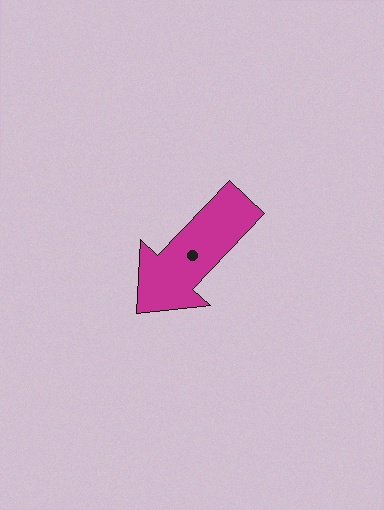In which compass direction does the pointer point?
Southwest.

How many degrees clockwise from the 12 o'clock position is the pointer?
Approximately 223 degrees.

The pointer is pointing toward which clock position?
Roughly 7 o'clock.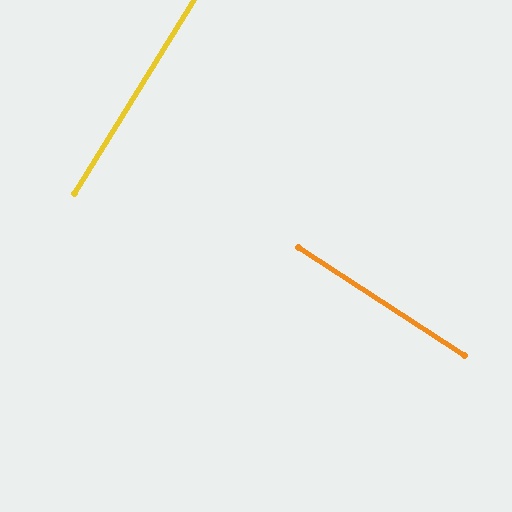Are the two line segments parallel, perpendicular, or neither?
Perpendicular — they meet at approximately 88°.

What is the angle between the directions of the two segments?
Approximately 88 degrees.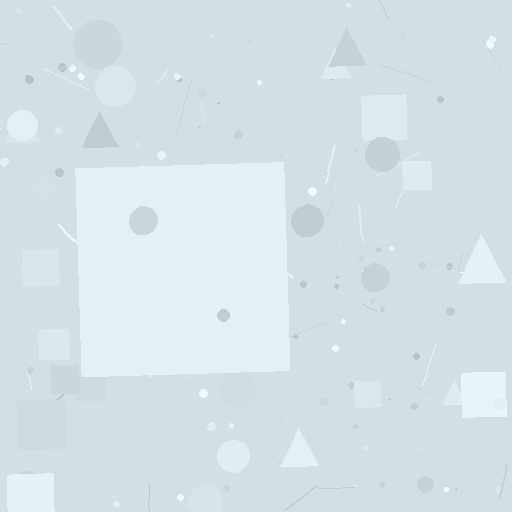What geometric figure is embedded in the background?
A square is embedded in the background.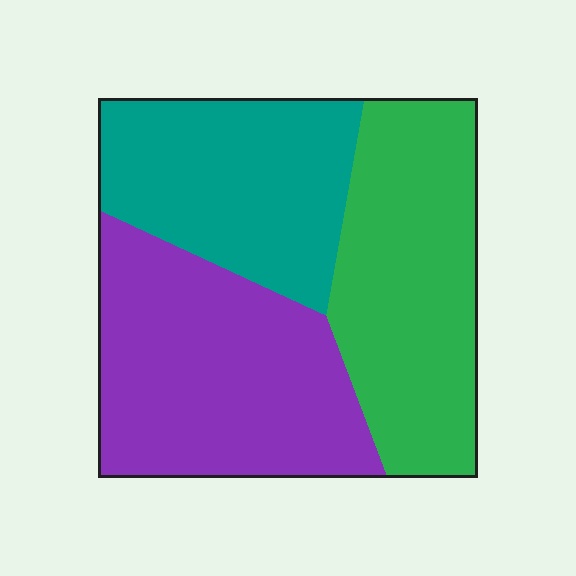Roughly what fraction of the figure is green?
Green takes up between a third and a half of the figure.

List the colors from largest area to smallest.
From largest to smallest: purple, green, teal.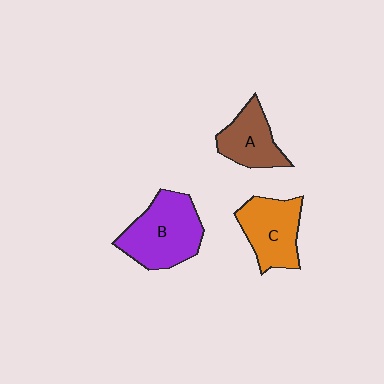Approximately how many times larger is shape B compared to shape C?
Approximately 1.3 times.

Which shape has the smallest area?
Shape A (brown).